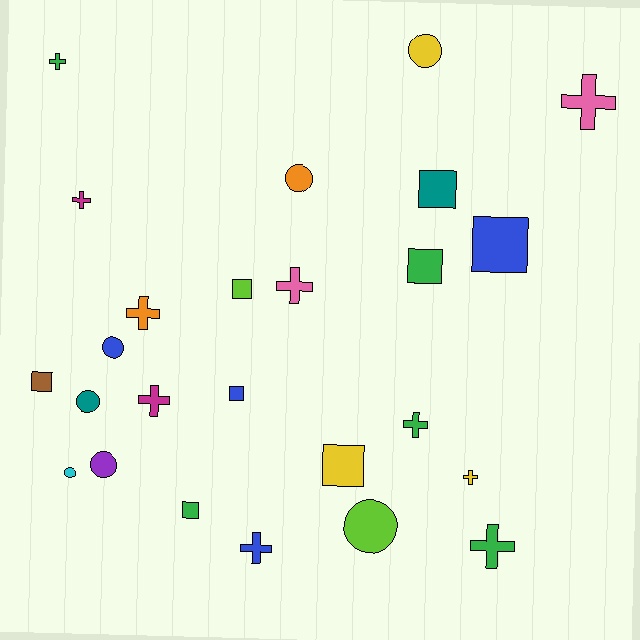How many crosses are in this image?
There are 10 crosses.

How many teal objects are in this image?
There are 2 teal objects.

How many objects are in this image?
There are 25 objects.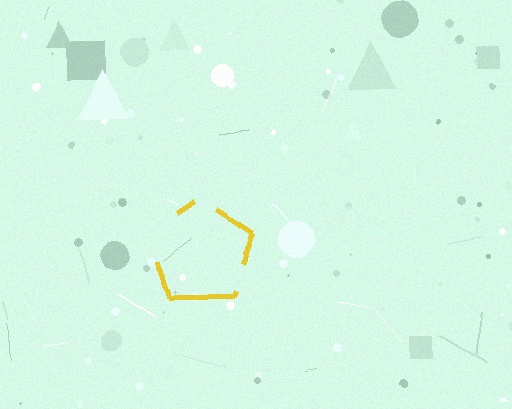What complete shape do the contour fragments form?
The contour fragments form a pentagon.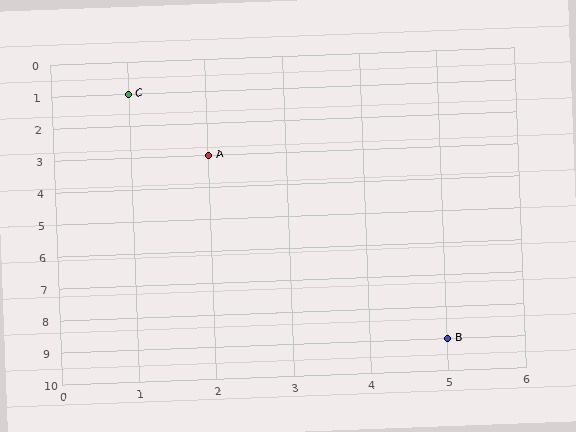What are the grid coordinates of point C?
Point C is at grid coordinates (1, 1).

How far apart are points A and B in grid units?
Points A and B are 3 columns and 6 rows apart (about 6.7 grid units diagonally).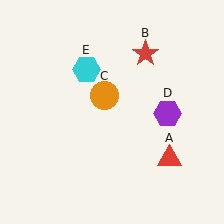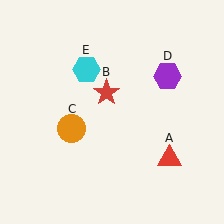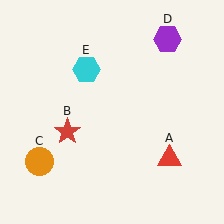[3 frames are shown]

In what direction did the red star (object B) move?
The red star (object B) moved down and to the left.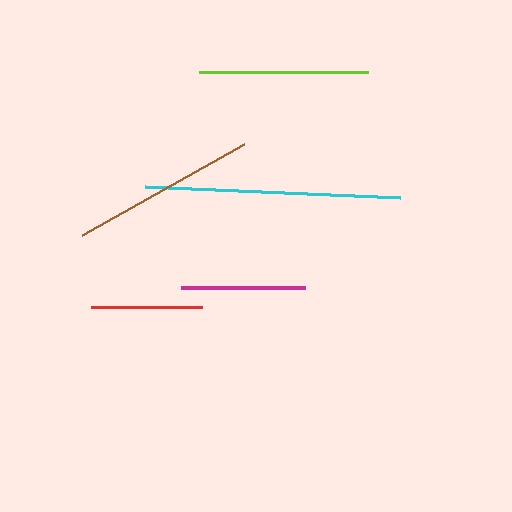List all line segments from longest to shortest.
From longest to shortest: cyan, brown, lime, magenta, red.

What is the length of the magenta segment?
The magenta segment is approximately 124 pixels long.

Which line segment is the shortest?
The red line is the shortest at approximately 112 pixels.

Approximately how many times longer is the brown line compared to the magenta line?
The brown line is approximately 1.5 times the length of the magenta line.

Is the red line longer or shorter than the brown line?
The brown line is longer than the red line.